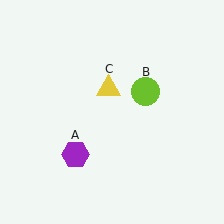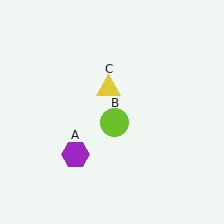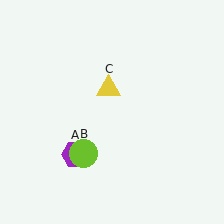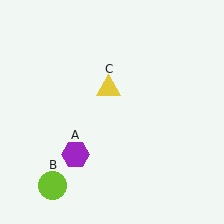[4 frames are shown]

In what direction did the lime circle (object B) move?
The lime circle (object B) moved down and to the left.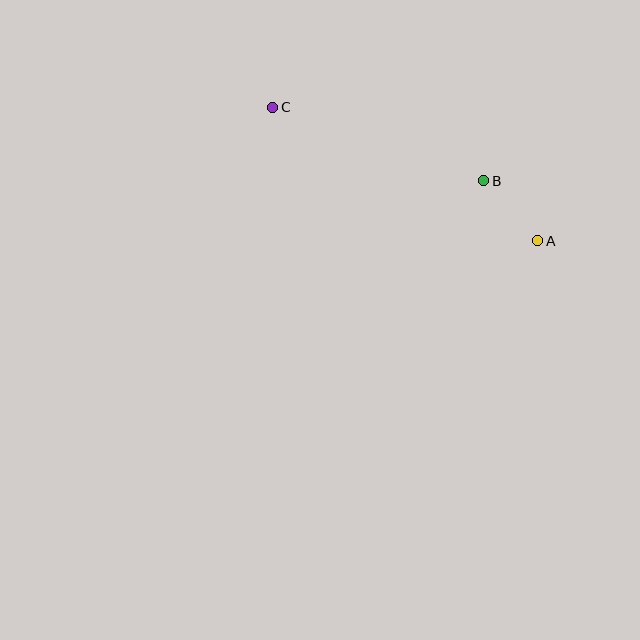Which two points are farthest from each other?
Points A and C are farthest from each other.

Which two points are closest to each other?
Points A and B are closest to each other.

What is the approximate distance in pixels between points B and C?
The distance between B and C is approximately 223 pixels.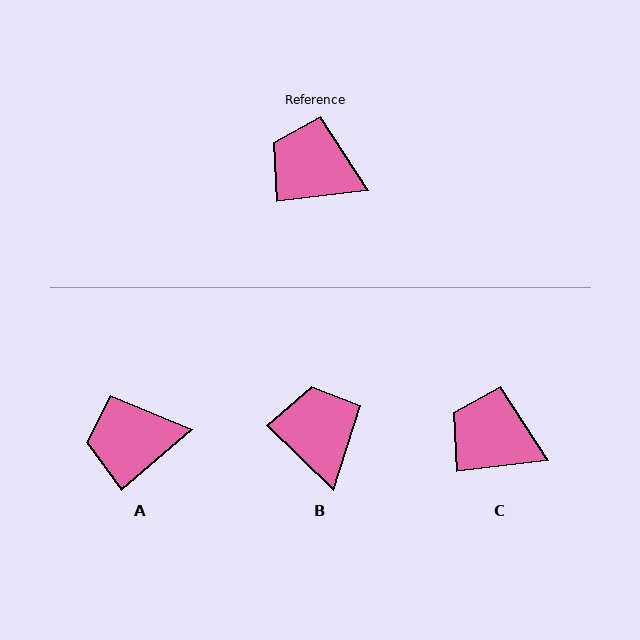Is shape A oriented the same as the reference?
No, it is off by about 34 degrees.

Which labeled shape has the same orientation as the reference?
C.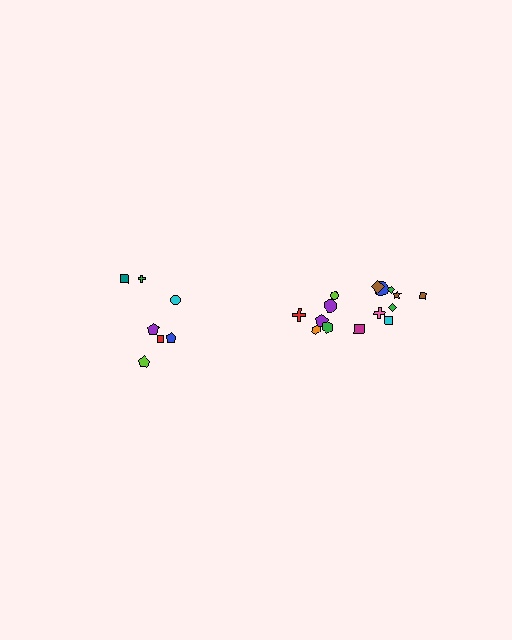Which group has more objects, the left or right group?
The right group.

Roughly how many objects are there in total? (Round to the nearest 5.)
Roughly 20 objects in total.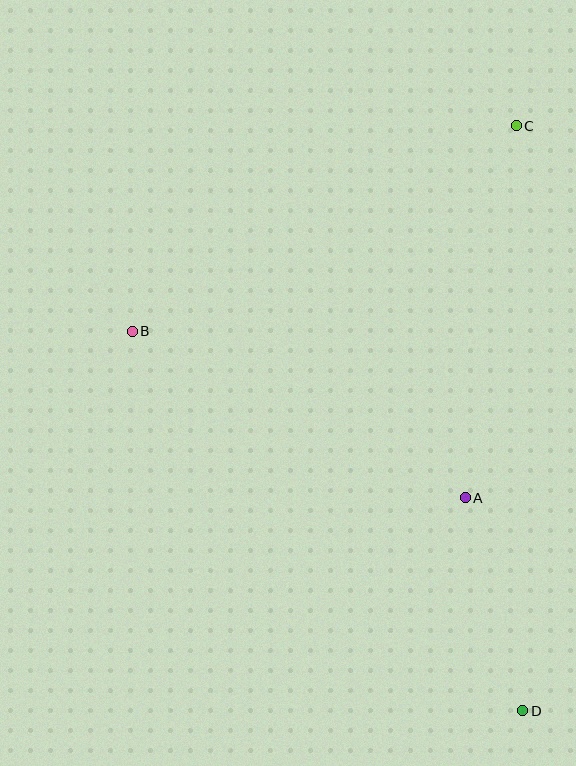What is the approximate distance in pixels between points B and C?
The distance between B and C is approximately 435 pixels.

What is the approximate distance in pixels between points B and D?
The distance between B and D is approximately 544 pixels.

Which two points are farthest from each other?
Points C and D are farthest from each other.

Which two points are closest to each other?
Points A and D are closest to each other.